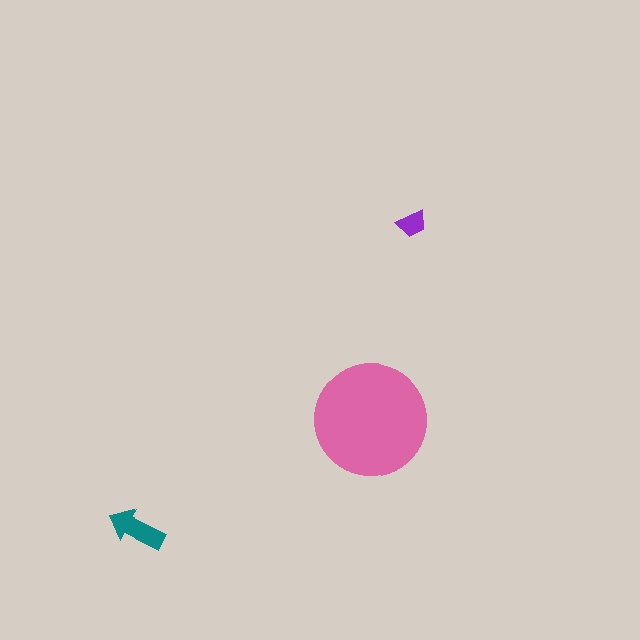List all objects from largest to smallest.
The pink circle, the teal arrow, the purple trapezoid.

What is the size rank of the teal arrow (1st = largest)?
2nd.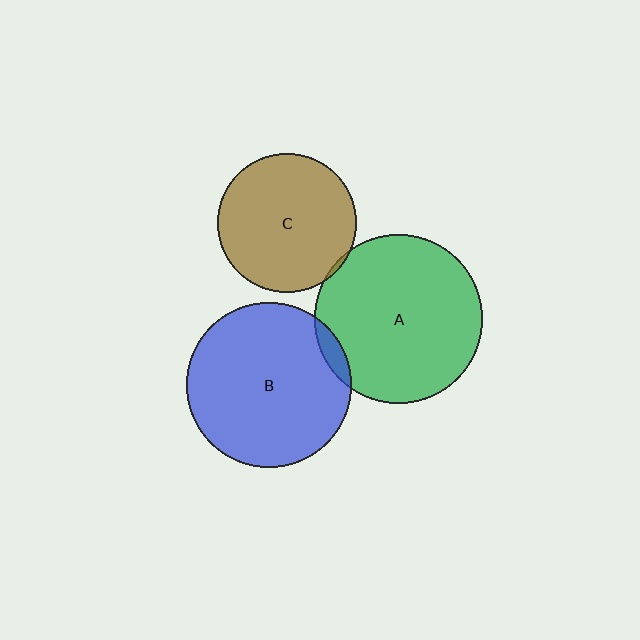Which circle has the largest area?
Circle A (green).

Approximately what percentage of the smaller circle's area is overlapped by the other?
Approximately 5%.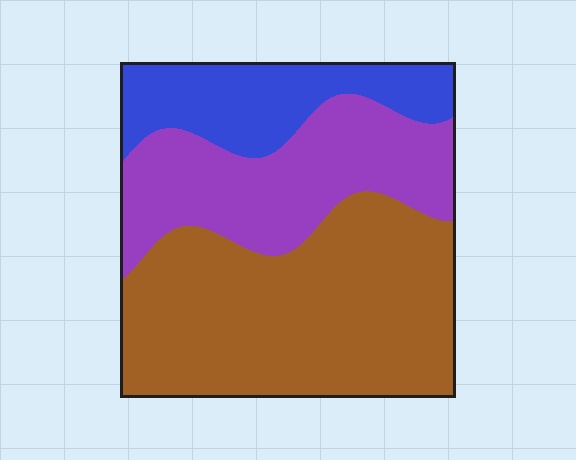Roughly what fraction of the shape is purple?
Purple takes up between a quarter and a half of the shape.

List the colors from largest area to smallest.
From largest to smallest: brown, purple, blue.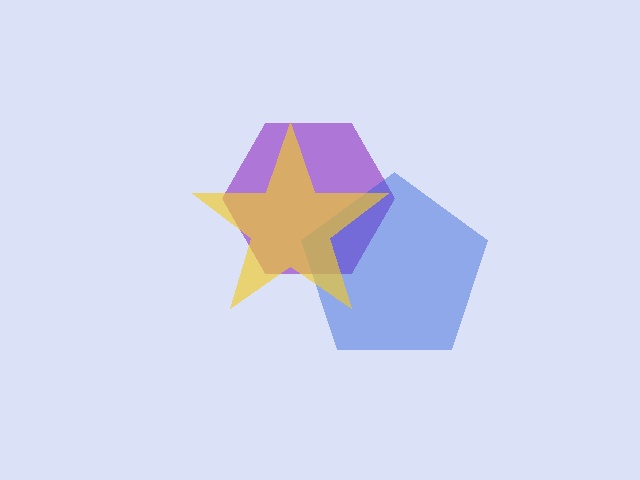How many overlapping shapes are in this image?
There are 3 overlapping shapes in the image.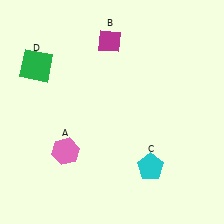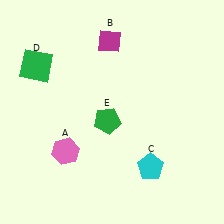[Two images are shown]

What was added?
A green pentagon (E) was added in Image 2.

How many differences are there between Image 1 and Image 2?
There is 1 difference between the two images.